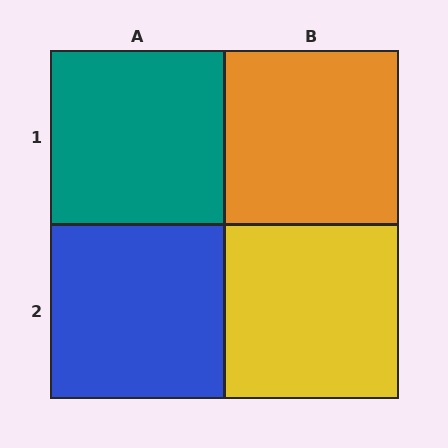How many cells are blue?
1 cell is blue.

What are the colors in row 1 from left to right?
Teal, orange.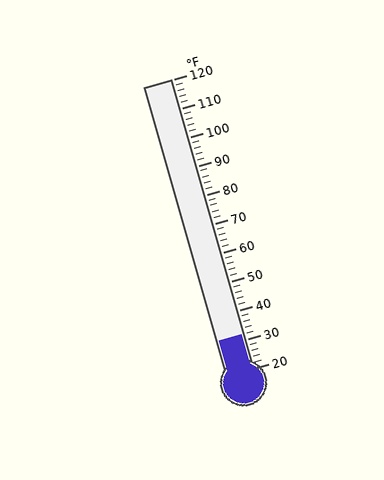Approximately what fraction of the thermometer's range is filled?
The thermometer is filled to approximately 10% of its range.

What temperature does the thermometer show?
The thermometer shows approximately 32°F.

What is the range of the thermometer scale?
The thermometer scale ranges from 20°F to 120°F.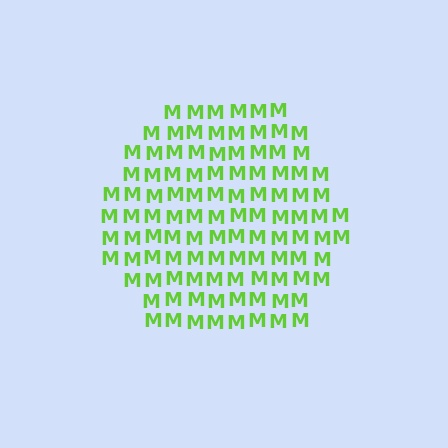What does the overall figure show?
The overall figure shows a hexagon.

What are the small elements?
The small elements are letter M's.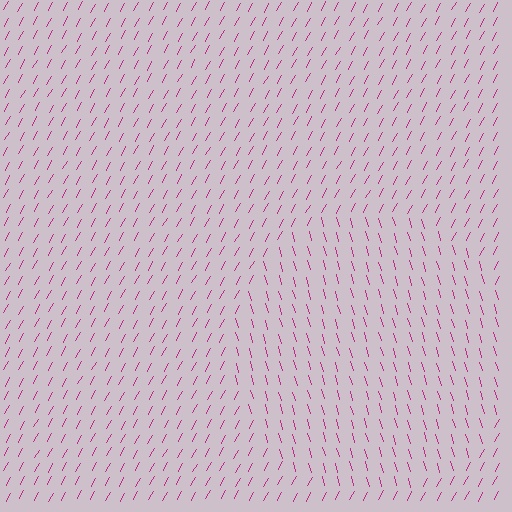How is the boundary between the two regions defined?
The boundary is defined purely by a change in line orientation (approximately 45 degrees difference). All lines are the same color and thickness.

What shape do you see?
I see a circle.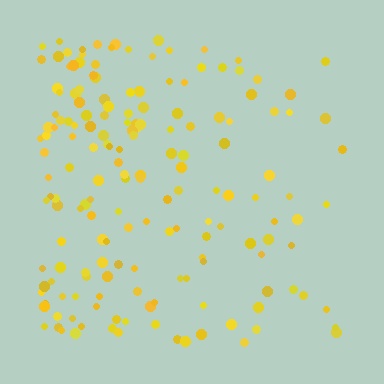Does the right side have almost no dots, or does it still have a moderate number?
Still a moderate number, just noticeably fewer than the left.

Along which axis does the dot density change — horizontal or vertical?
Horizontal.